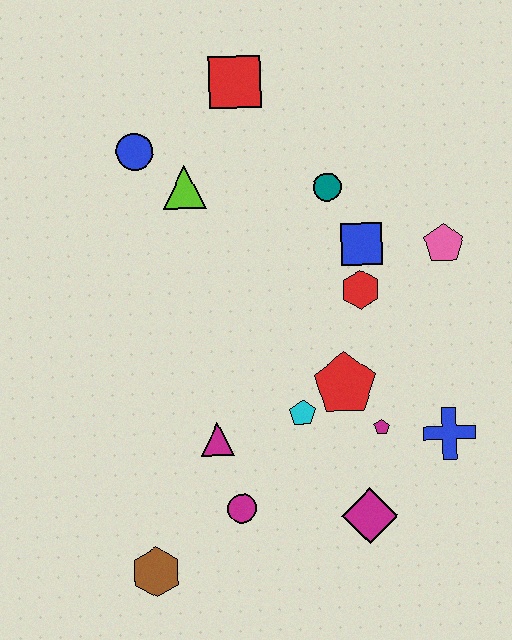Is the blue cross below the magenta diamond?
No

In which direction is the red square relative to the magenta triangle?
The red square is above the magenta triangle.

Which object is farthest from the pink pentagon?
The brown hexagon is farthest from the pink pentagon.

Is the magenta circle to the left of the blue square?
Yes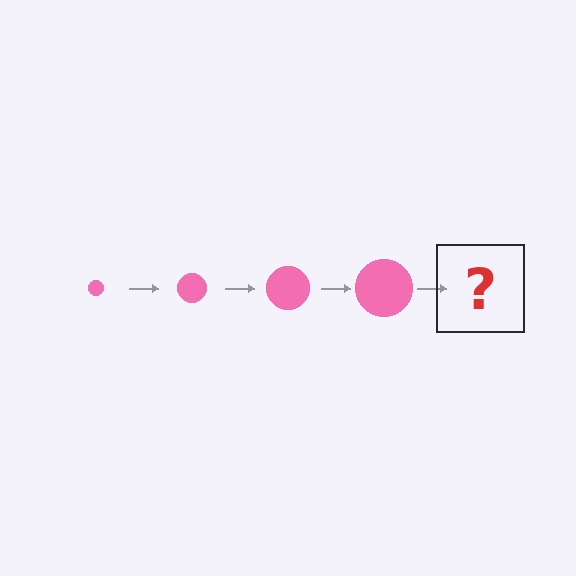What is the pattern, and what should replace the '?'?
The pattern is that the circle gets progressively larger each step. The '?' should be a pink circle, larger than the previous one.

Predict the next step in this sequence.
The next step is a pink circle, larger than the previous one.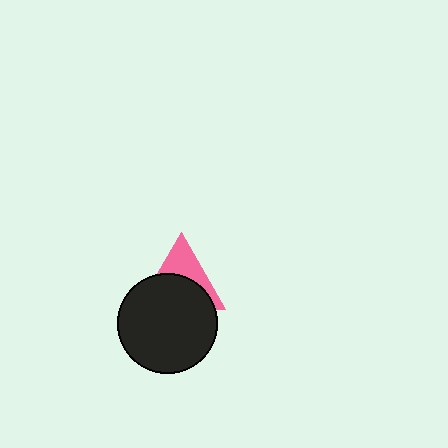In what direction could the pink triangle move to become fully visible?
The pink triangle could move up. That would shift it out from behind the black circle entirely.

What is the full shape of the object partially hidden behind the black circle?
The partially hidden object is a pink triangle.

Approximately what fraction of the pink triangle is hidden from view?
Roughly 58% of the pink triangle is hidden behind the black circle.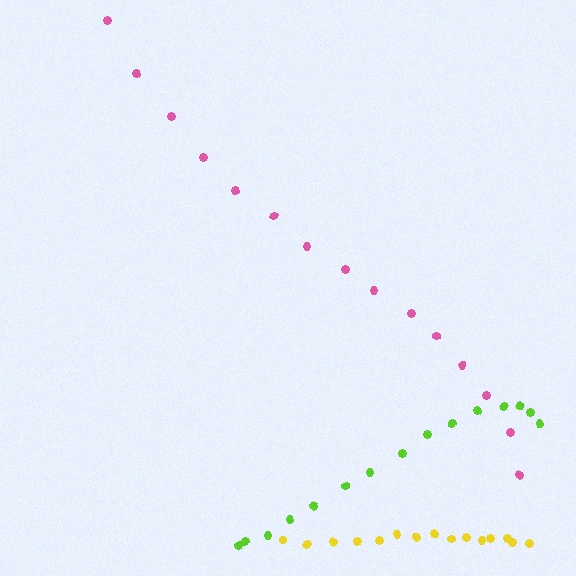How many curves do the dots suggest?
There are 3 distinct paths.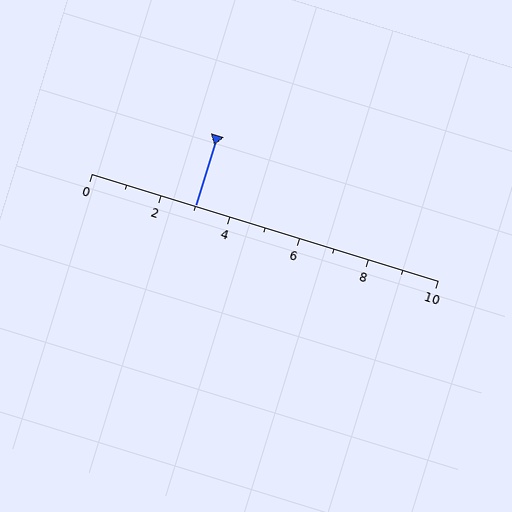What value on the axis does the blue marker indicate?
The marker indicates approximately 3.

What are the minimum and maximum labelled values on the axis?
The axis runs from 0 to 10.